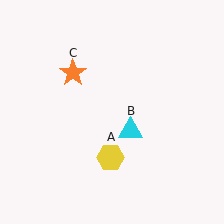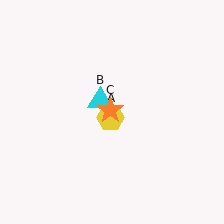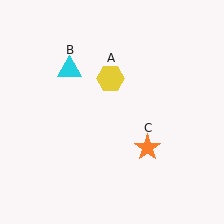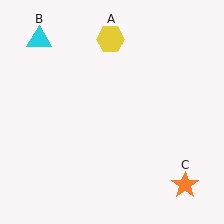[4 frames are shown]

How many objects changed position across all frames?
3 objects changed position: yellow hexagon (object A), cyan triangle (object B), orange star (object C).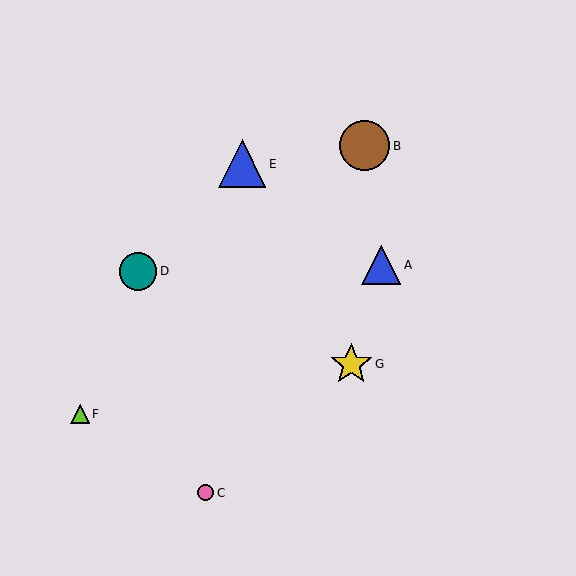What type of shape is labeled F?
Shape F is a lime triangle.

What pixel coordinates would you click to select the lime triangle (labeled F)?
Click at (80, 414) to select the lime triangle F.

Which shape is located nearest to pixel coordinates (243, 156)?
The blue triangle (labeled E) at (242, 164) is nearest to that location.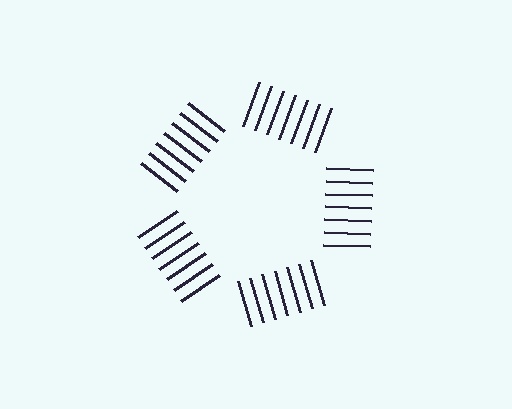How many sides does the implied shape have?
5 sides — the line-ends trace a pentagon.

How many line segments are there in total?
35 — 7 along each of the 5 edges.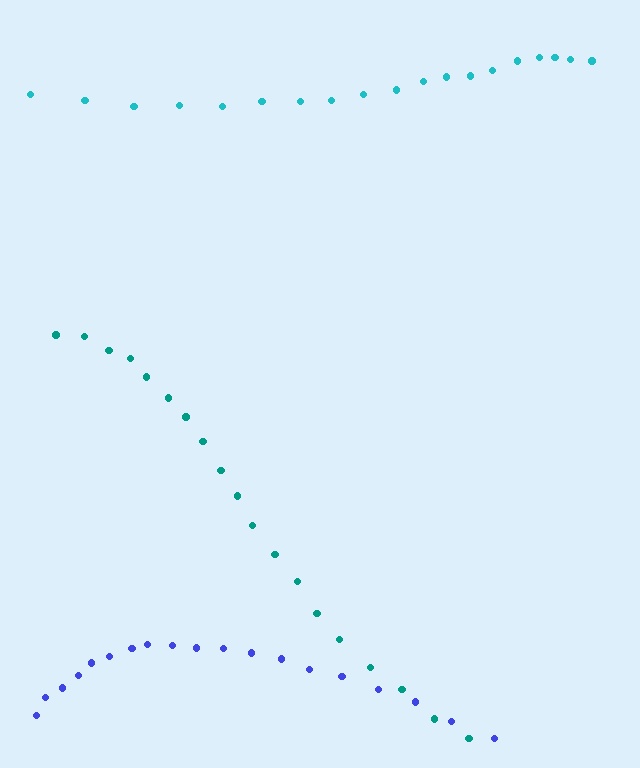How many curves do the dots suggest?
There are 3 distinct paths.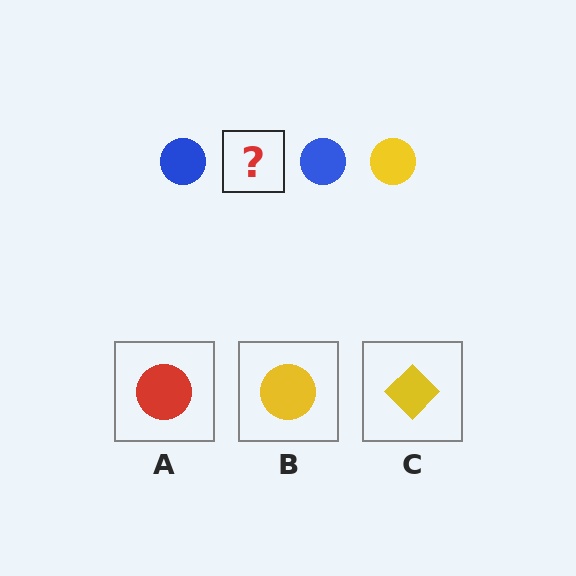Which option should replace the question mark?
Option B.